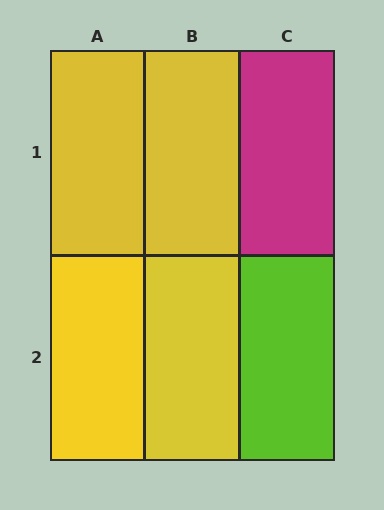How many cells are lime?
1 cell is lime.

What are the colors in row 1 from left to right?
Yellow, yellow, magenta.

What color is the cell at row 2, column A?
Yellow.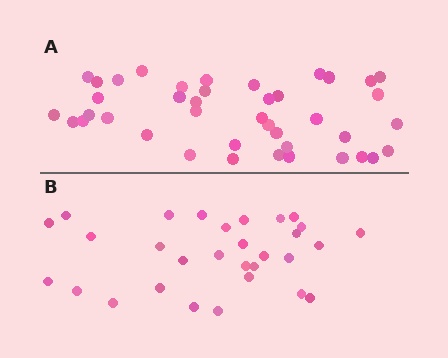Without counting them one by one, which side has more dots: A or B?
Region A (the top region) has more dots.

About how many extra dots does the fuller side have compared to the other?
Region A has roughly 12 or so more dots than region B.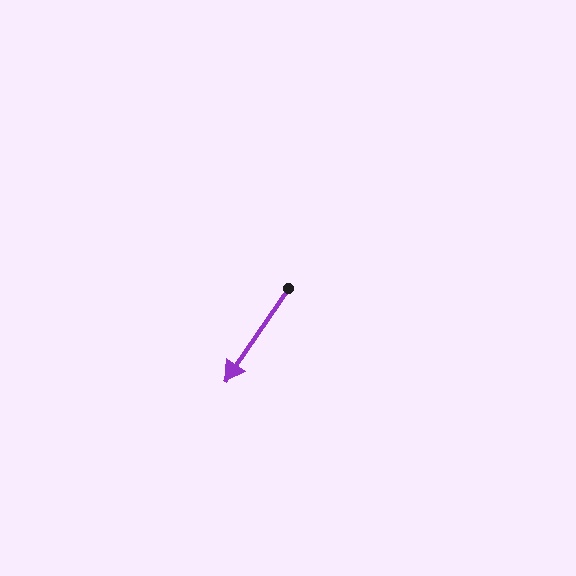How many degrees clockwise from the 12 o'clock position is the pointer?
Approximately 214 degrees.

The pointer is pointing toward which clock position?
Roughly 7 o'clock.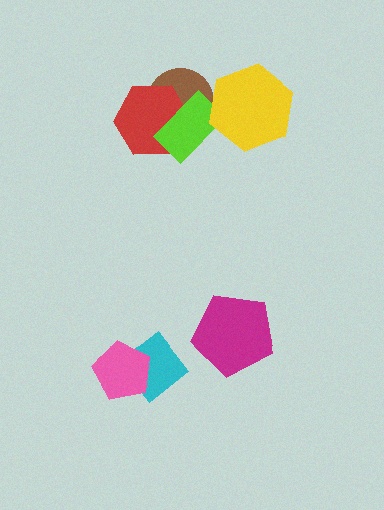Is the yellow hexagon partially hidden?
No, no other shape covers it.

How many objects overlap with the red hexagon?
2 objects overlap with the red hexagon.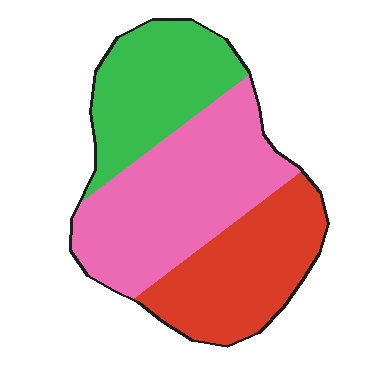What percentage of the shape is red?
Red covers about 30% of the shape.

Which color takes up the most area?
Pink, at roughly 45%.